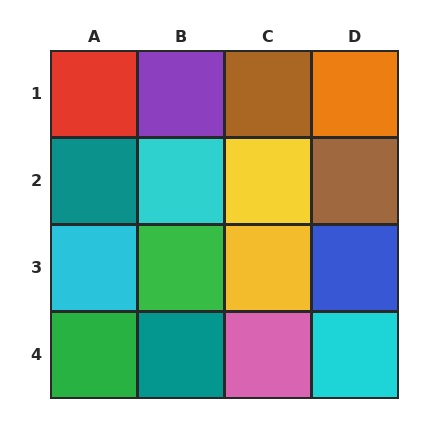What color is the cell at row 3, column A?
Cyan.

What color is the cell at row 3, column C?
Yellow.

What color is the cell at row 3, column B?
Green.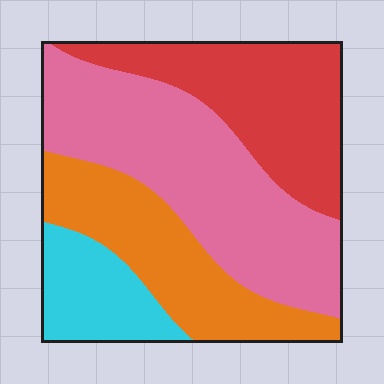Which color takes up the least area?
Cyan, at roughly 15%.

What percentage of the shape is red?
Red covers 25% of the shape.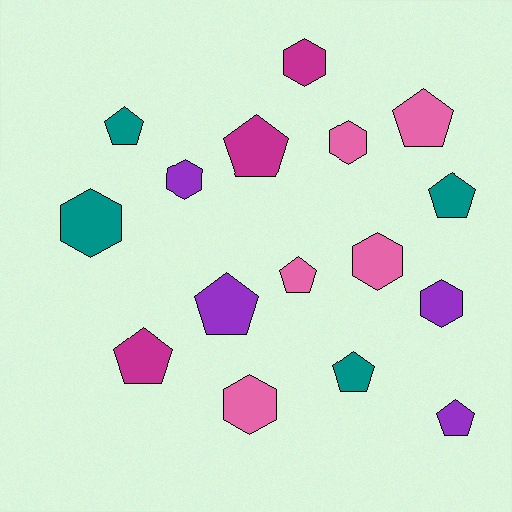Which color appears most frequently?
Pink, with 5 objects.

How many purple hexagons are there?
There are 2 purple hexagons.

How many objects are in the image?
There are 16 objects.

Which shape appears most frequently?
Pentagon, with 9 objects.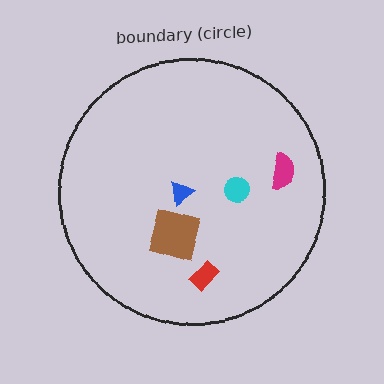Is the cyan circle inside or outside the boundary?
Inside.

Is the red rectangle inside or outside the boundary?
Inside.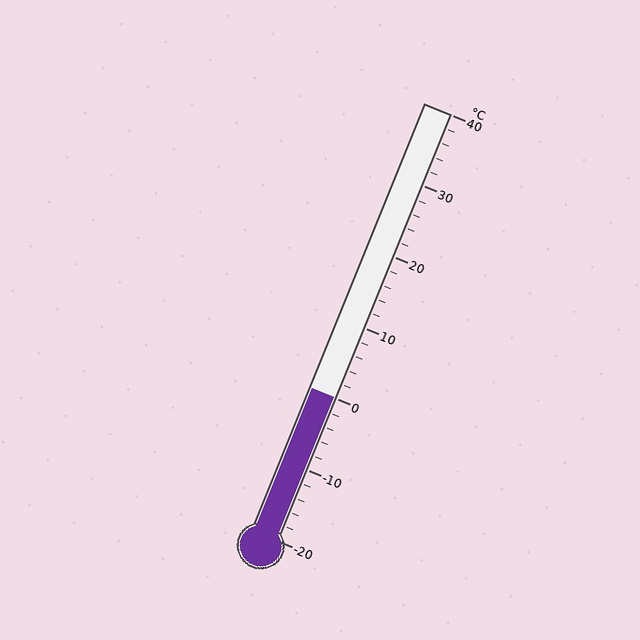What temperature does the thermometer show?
The thermometer shows approximately 0°C.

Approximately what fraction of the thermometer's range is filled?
The thermometer is filled to approximately 35% of its range.